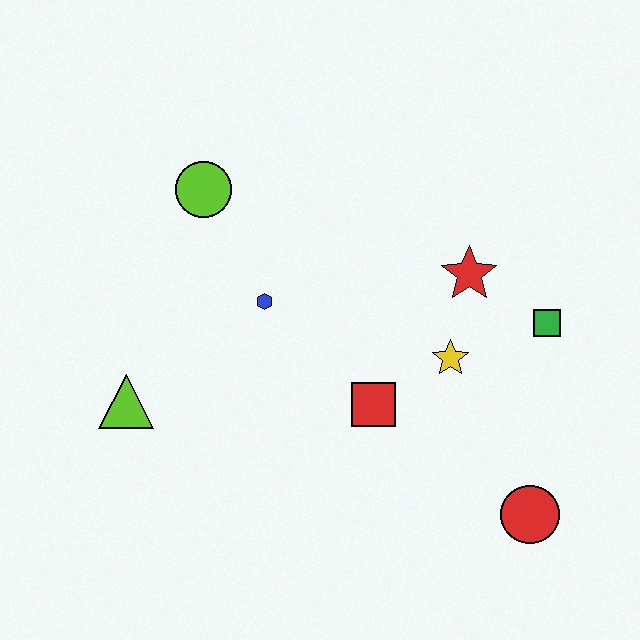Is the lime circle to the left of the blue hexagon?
Yes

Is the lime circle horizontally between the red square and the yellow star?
No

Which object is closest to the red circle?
The yellow star is closest to the red circle.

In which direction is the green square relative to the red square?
The green square is to the right of the red square.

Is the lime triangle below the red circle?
No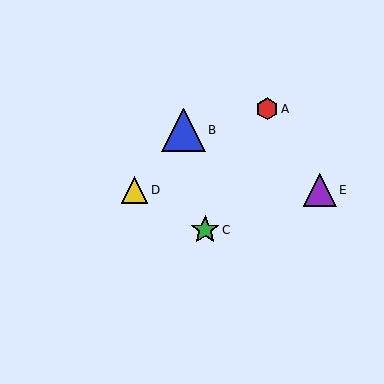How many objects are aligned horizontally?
2 objects (D, E) are aligned horizontally.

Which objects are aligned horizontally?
Objects D, E are aligned horizontally.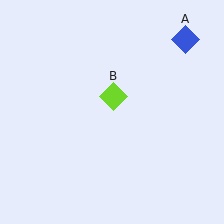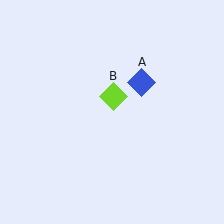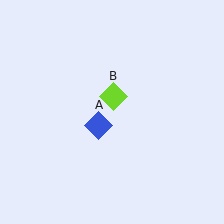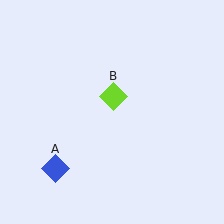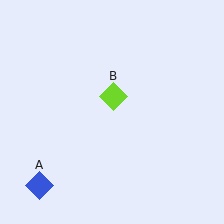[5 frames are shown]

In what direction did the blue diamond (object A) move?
The blue diamond (object A) moved down and to the left.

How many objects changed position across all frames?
1 object changed position: blue diamond (object A).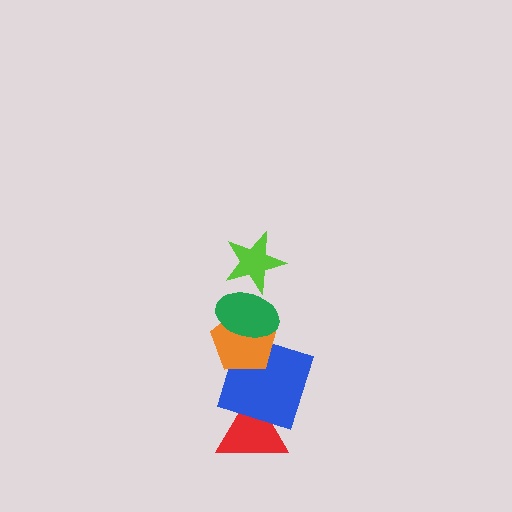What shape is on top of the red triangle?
The blue square is on top of the red triangle.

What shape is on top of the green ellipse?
The lime star is on top of the green ellipse.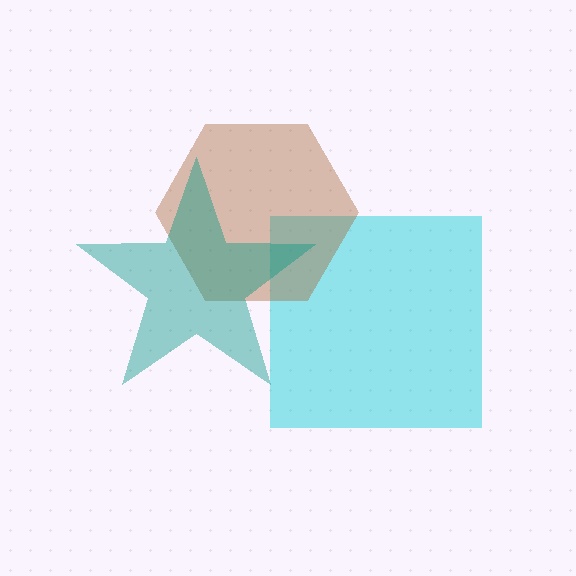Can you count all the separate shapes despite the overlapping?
Yes, there are 3 separate shapes.